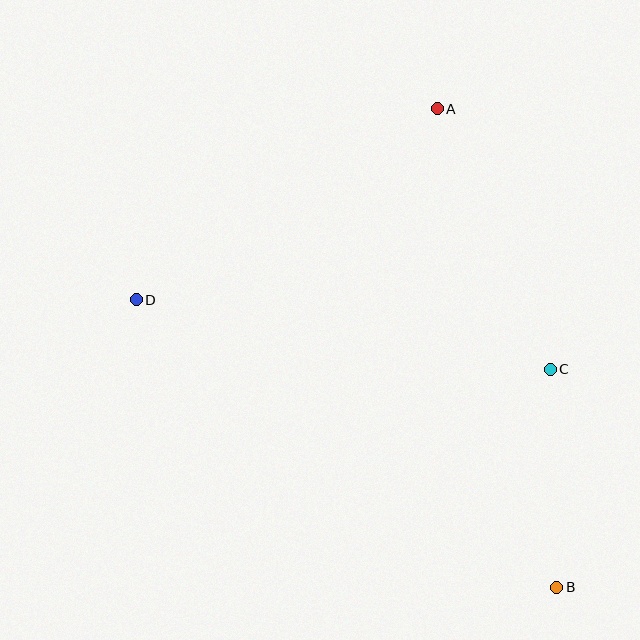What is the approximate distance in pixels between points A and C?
The distance between A and C is approximately 284 pixels.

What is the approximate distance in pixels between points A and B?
The distance between A and B is approximately 493 pixels.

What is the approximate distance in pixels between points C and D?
The distance between C and D is approximately 420 pixels.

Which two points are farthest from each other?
Points B and D are farthest from each other.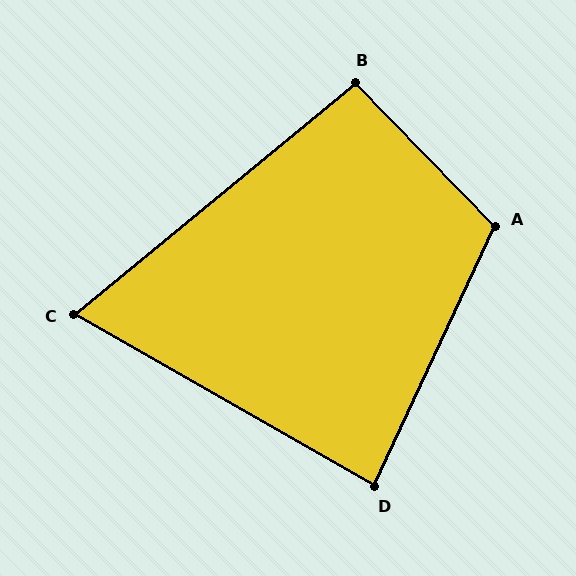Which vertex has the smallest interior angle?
C, at approximately 69 degrees.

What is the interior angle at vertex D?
Approximately 85 degrees (approximately right).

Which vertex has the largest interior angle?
A, at approximately 111 degrees.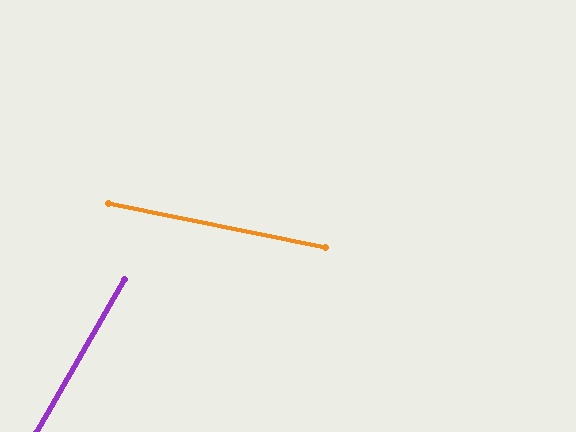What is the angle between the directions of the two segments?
Approximately 71 degrees.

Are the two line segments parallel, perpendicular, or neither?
Neither parallel nor perpendicular — they differ by about 71°.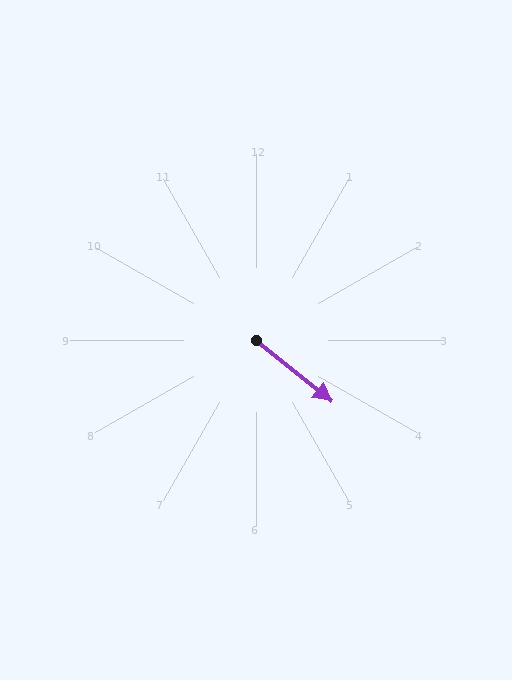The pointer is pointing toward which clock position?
Roughly 4 o'clock.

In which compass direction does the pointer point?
Southeast.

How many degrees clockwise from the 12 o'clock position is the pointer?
Approximately 129 degrees.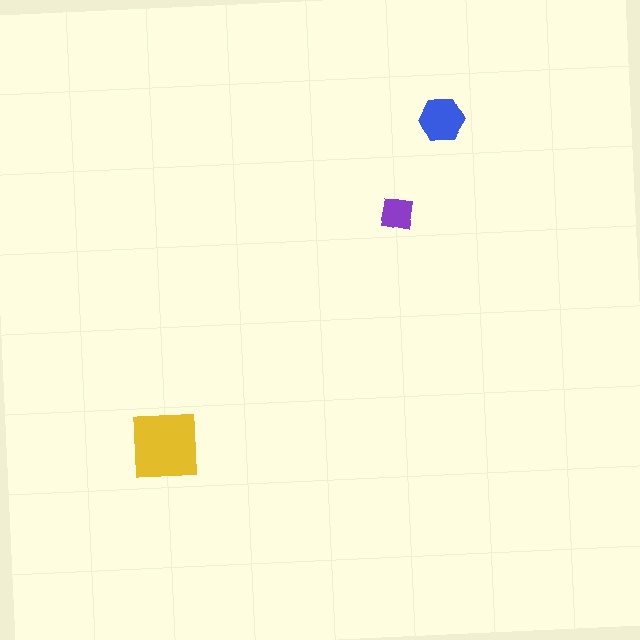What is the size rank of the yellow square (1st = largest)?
1st.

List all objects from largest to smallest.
The yellow square, the blue hexagon, the purple square.